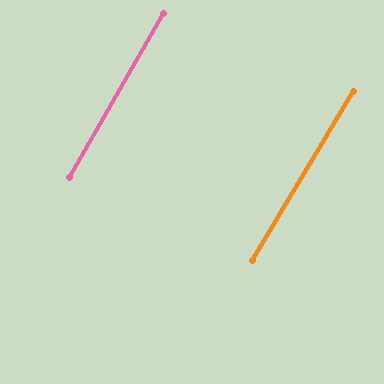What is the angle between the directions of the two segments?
Approximately 1 degree.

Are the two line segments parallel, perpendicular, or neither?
Parallel — their directions differ by only 1.1°.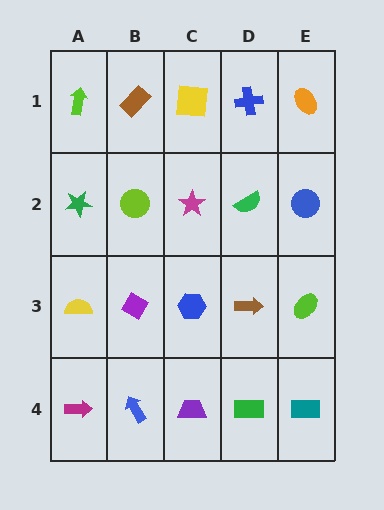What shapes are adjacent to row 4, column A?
A yellow semicircle (row 3, column A), a blue arrow (row 4, column B).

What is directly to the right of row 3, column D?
A lime ellipse.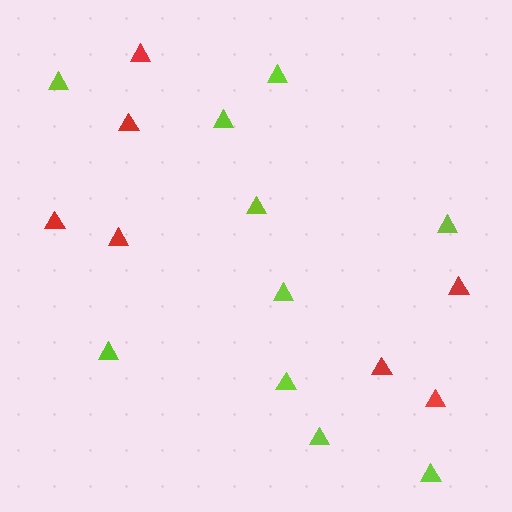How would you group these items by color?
There are 2 groups: one group of red triangles (7) and one group of lime triangles (10).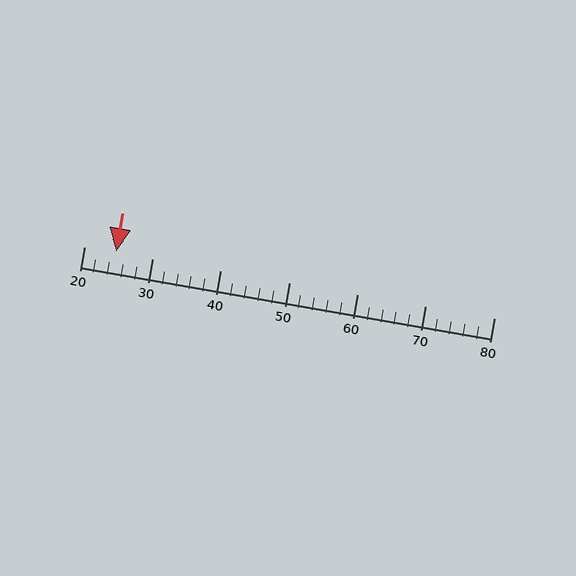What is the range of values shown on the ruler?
The ruler shows values from 20 to 80.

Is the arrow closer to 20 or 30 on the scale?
The arrow is closer to 20.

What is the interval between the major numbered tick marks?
The major tick marks are spaced 10 units apart.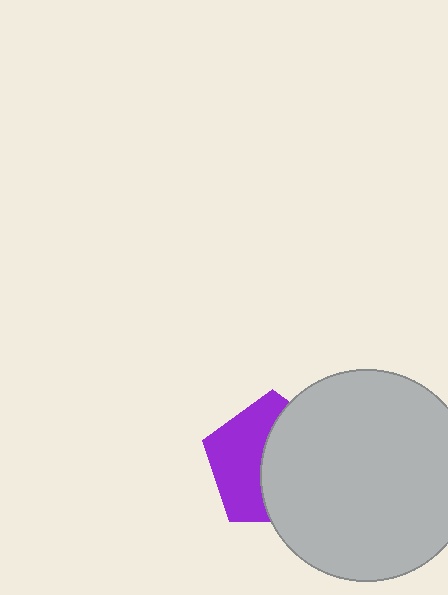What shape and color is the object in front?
The object in front is a light gray circle.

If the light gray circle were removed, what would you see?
You would see the complete purple pentagon.